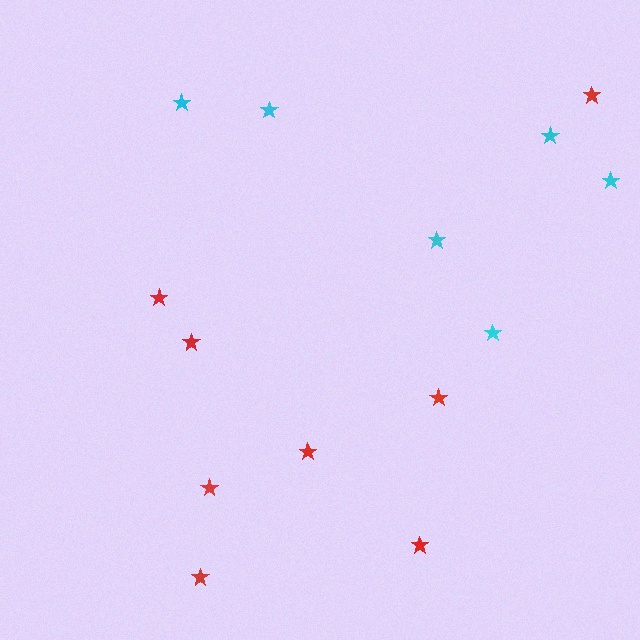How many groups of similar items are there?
There are 2 groups: one group of cyan stars (6) and one group of red stars (8).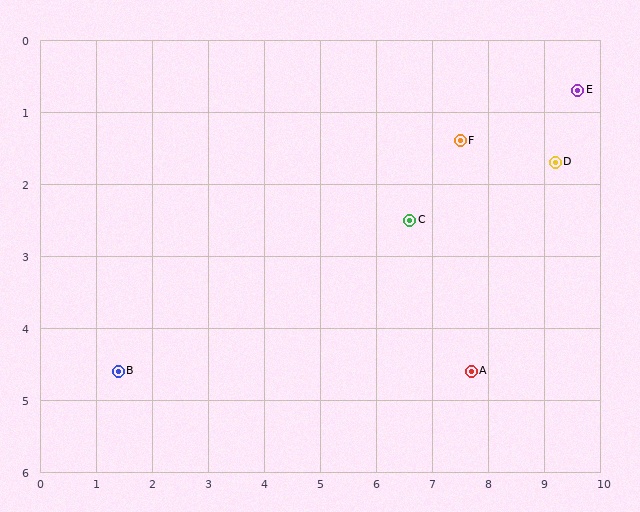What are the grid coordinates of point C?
Point C is at approximately (6.6, 2.5).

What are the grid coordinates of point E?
Point E is at approximately (9.6, 0.7).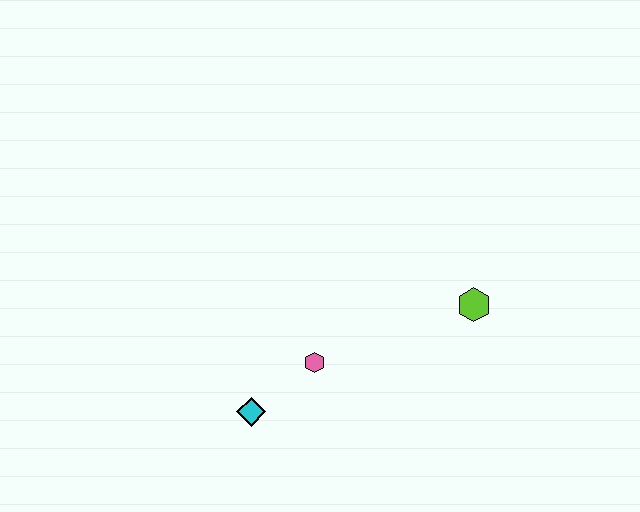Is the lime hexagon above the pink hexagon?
Yes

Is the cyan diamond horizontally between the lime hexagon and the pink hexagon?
No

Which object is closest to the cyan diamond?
The pink hexagon is closest to the cyan diamond.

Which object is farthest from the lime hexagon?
The cyan diamond is farthest from the lime hexagon.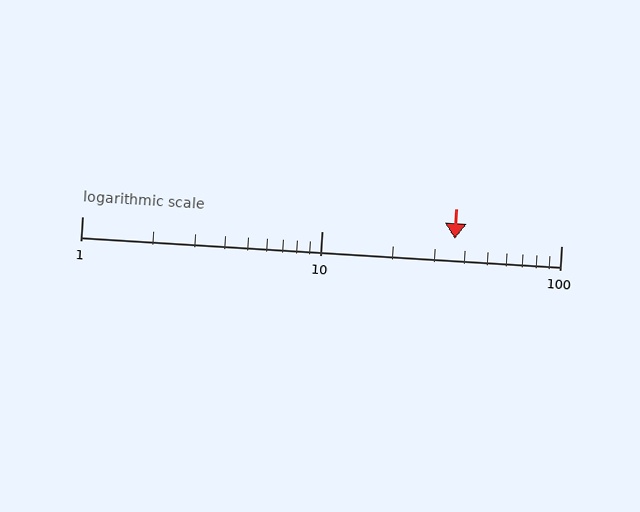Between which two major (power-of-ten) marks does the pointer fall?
The pointer is between 10 and 100.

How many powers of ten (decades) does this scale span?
The scale spans 2 decades, from 1 to 100.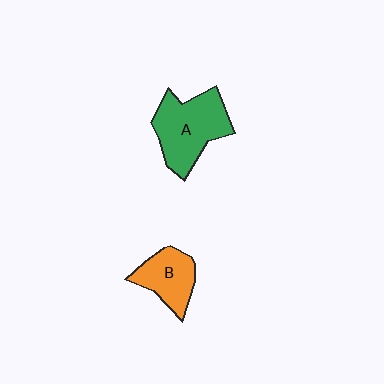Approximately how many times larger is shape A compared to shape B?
Approximately 1.6 times.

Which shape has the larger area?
Shape A (green).